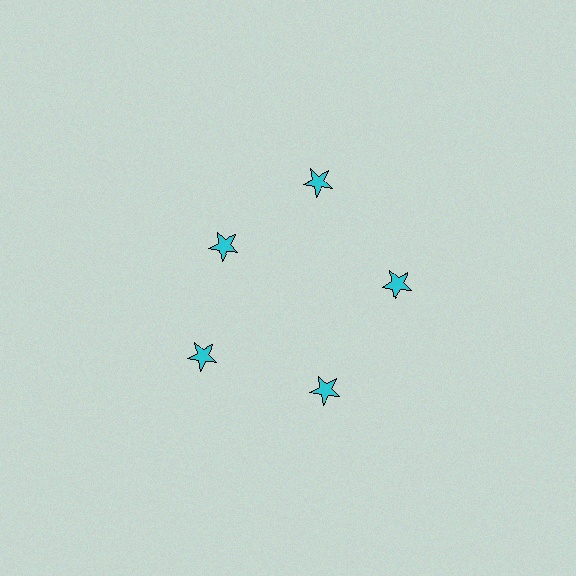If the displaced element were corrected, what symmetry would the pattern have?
It would have 5-fold rotational symmetry — the pattern would map onto itself every 72 degrees.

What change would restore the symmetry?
The symmetry would be restored by moving it outward, back onto the ring so that all 5 stars sit at equal angles and equal distance from the center.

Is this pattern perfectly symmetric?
No. The 5 cyan stars are arranged in a ring, but one element near the 10 o'clock position is pulled inward toward the center, breaking the 5-fold rotational symmetry.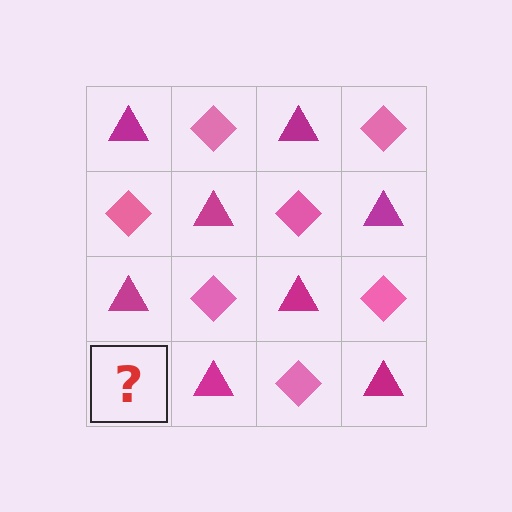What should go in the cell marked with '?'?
The missing cell should contain a pink diamond.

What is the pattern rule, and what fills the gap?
The rule is that it alternates magenta triangle and pink diamond in a checkerboard pattern. The gap should be filled with a pink diamond.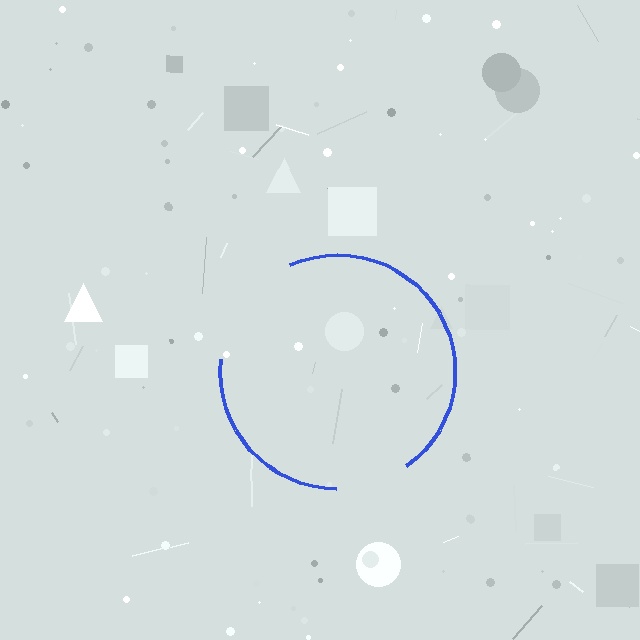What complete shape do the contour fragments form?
The contour fragments form a circle.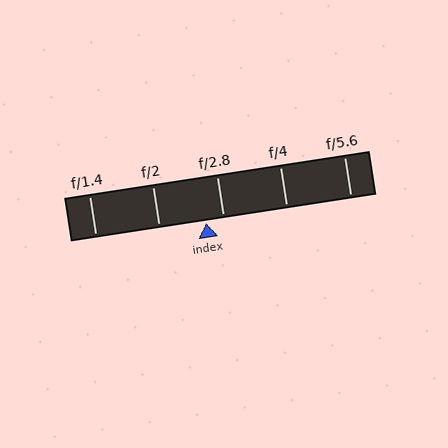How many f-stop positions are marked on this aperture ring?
There are 5 f-stop positions marked.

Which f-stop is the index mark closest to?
The index mark is closest to f/2.8.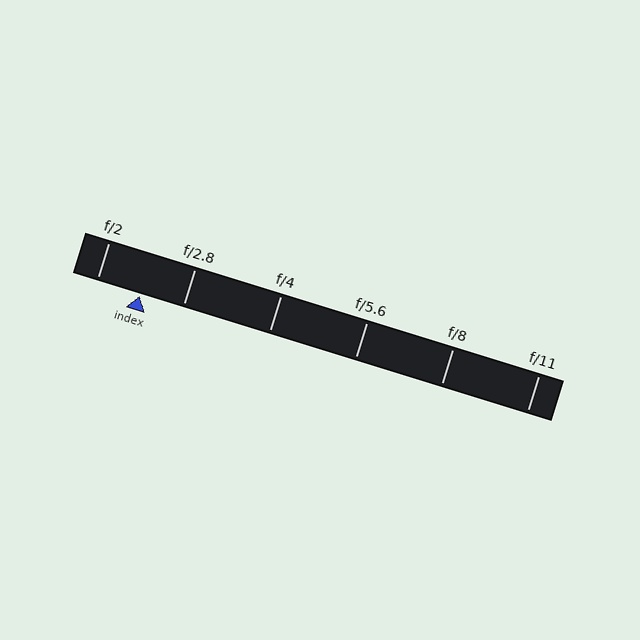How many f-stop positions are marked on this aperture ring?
There are 6 f-stop positions marked.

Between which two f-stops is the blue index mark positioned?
The index mark is between f/2 and f/2.8.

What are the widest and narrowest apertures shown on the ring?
The widest aperture shown is f/2 and the narrowest is f/11.